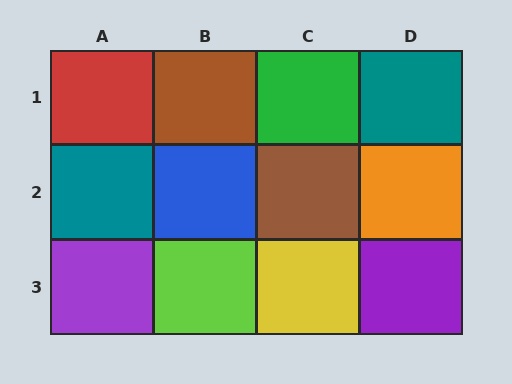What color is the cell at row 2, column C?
Brown.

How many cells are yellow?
1 cell is yellow.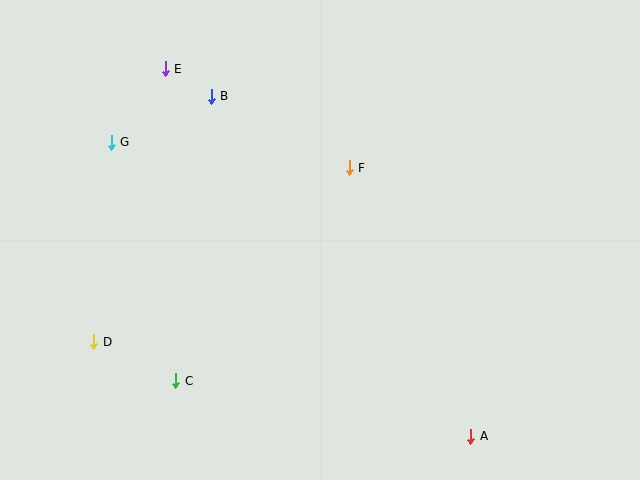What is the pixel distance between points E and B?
The distance between E and B is 54 pixels.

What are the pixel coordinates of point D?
Point D is at (94, 342).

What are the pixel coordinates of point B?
Point B is at (211, 96).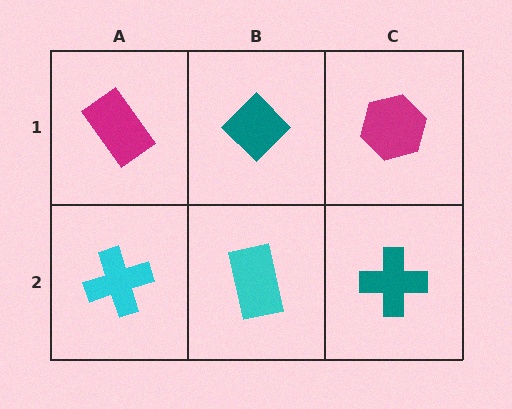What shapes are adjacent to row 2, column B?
A teal diamond (row 1, column B), a cyan cross (row 2, column A), a teal cross (row 2, column C).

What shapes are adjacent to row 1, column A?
A cyan cross (row 2, column A), a teal diamond (row 1, column B).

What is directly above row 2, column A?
A magenta rectangle.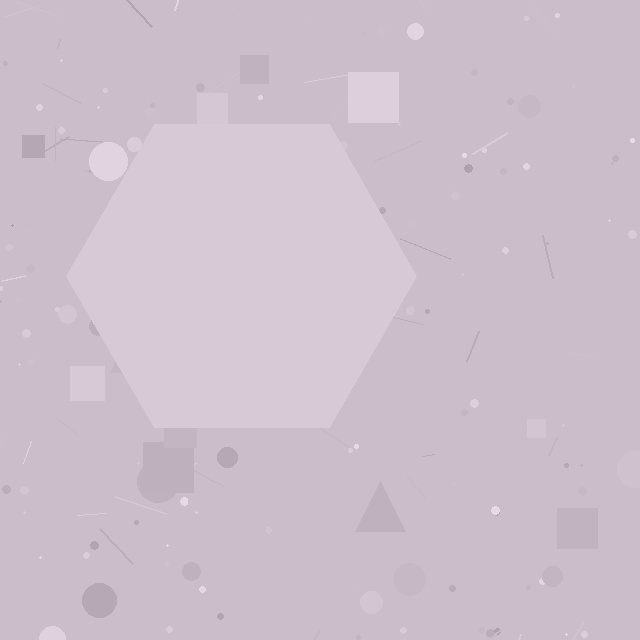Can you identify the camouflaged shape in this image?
The camouflaged shape is a hexagon.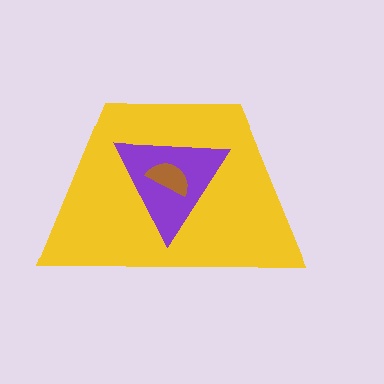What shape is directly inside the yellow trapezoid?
The purple triangle.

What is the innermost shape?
The brown semicircle.